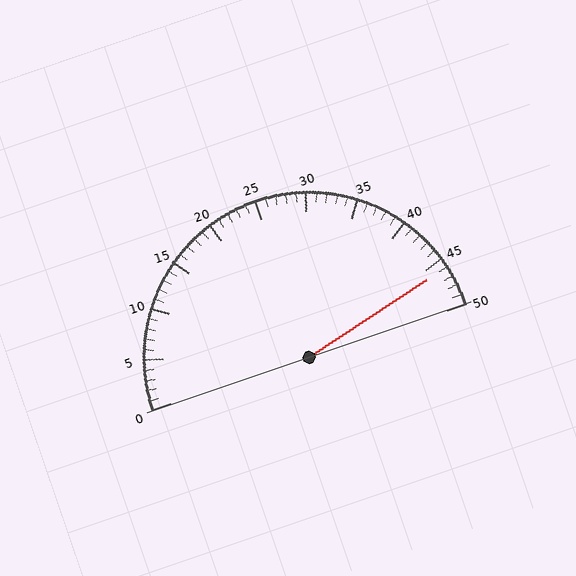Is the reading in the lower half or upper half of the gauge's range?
The reading is in the upper half of the range (0 to 50).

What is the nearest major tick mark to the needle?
The nearest major tick mark is 45.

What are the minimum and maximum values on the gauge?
The gauge ranges from 0 to 50.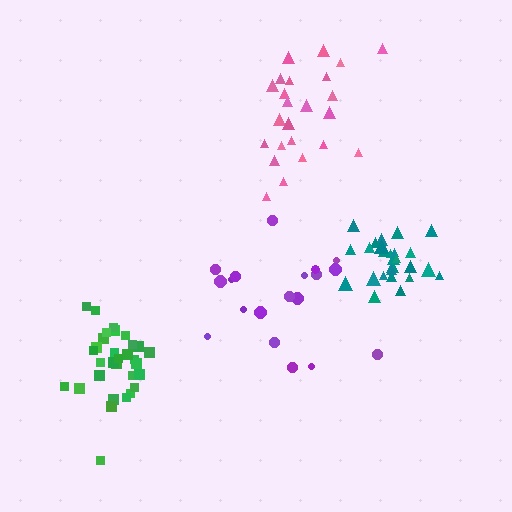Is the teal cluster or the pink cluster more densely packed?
Teal.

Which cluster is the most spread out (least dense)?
Purple.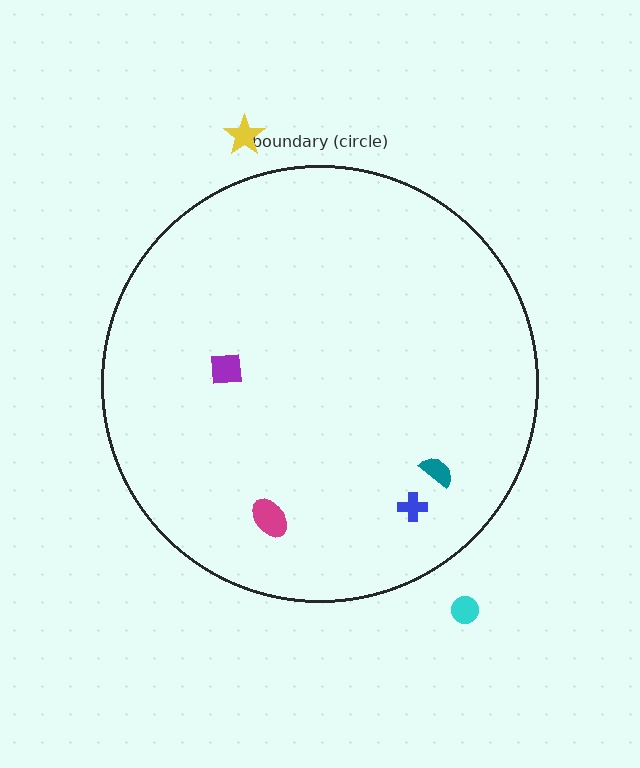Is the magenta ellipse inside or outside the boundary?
Inside.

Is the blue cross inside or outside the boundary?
Inside.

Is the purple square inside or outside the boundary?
Inside.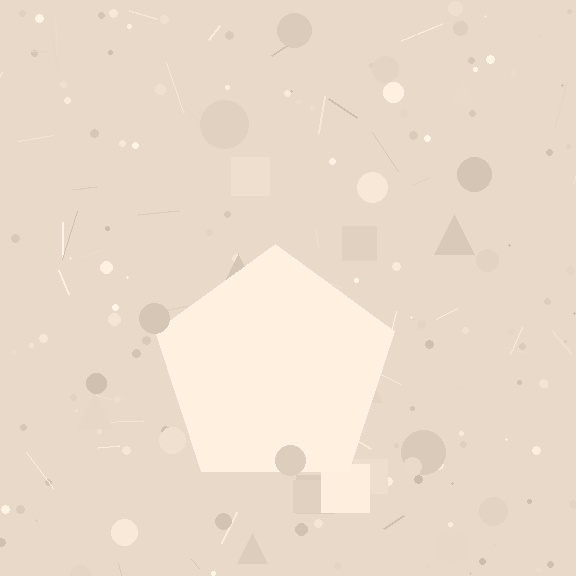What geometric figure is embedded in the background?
A pentagon is embedded in the background.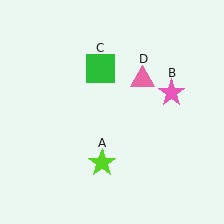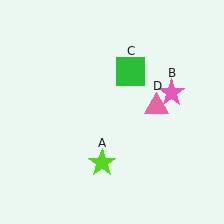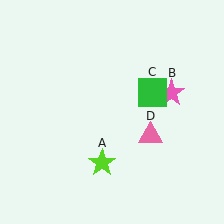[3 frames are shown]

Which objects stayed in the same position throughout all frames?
Lime star (object A) and pink star (object B) remained stationary.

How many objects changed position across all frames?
2 objects changed position: green square (object C), pink triangle (object D).